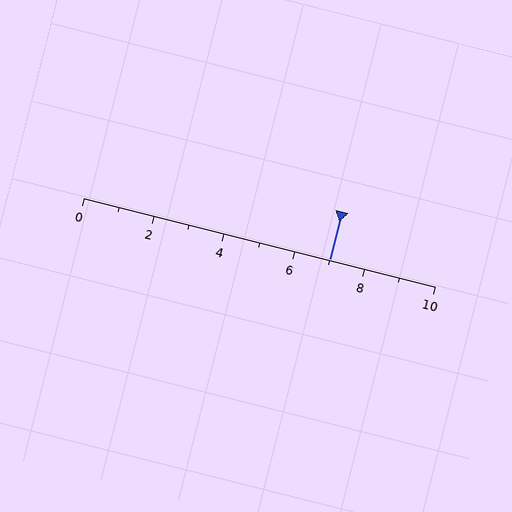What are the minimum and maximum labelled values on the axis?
The axis runs from 0 to 10.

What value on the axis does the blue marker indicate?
The marker indicates approximately 7.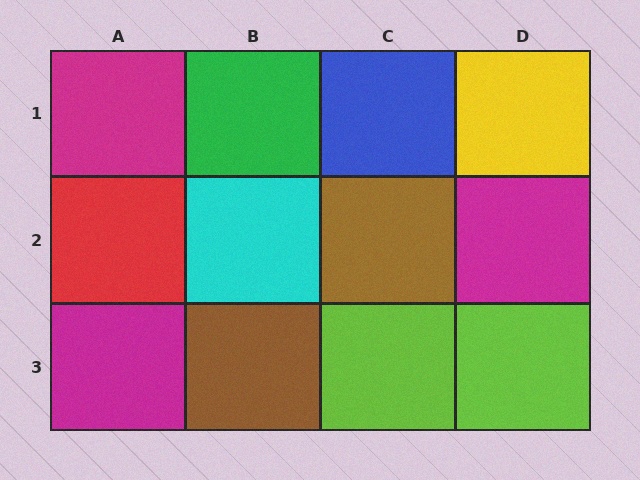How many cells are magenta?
3 cells are magenta.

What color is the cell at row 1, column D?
Yellow.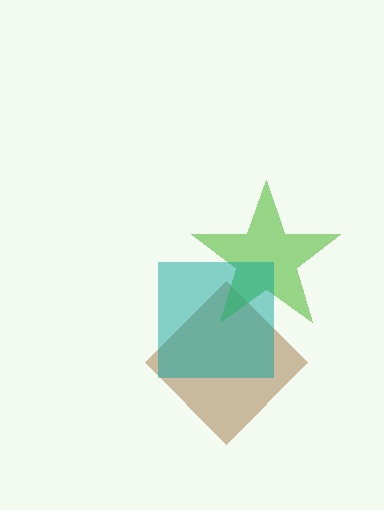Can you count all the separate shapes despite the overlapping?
Yes, there are 3 separate shapes.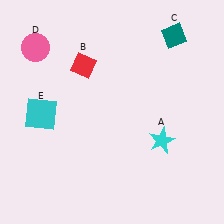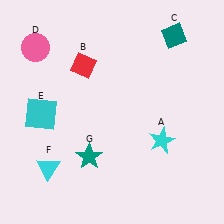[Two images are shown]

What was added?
A cyan triangle (F), a teal star (G) were added in Image 2.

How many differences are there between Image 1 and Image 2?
There are 2 differences between the two images.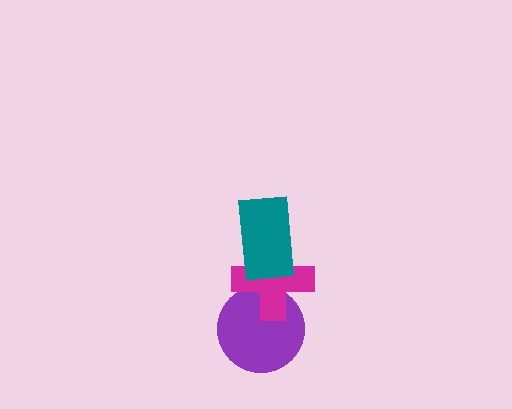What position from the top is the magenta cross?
The magenta cross is 2nd from the top.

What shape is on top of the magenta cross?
The teal rectangle is on top of the magenta cross.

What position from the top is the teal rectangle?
The teal rectangle is 1st from the top.